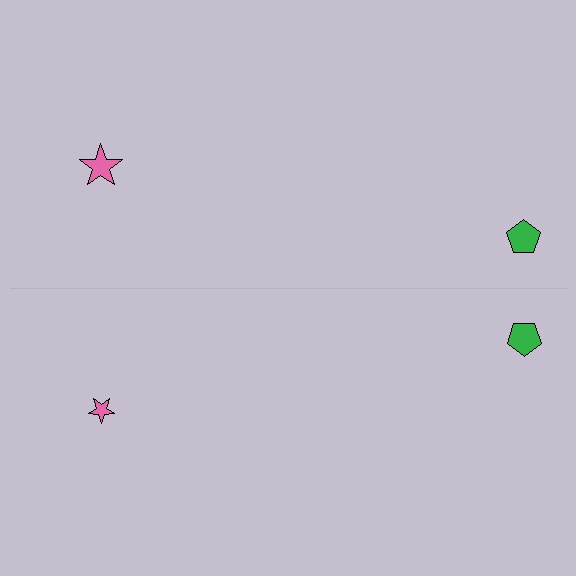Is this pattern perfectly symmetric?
No, the pattern is not perfectly symmetric. The pink star on the bottom side has a different size than its mirror counterpart.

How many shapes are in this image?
There are 4 shapes in this image.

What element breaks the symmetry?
The pink star on the bottom side has a different size than its mirror counterpart.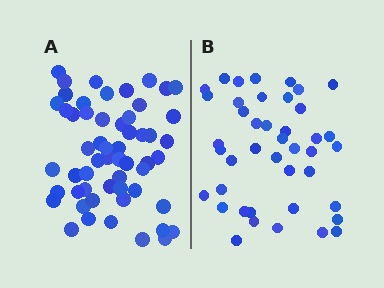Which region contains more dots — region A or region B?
Region A (the left region) has more dots.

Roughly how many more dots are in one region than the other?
Region A has approximately 15 more dots than region B.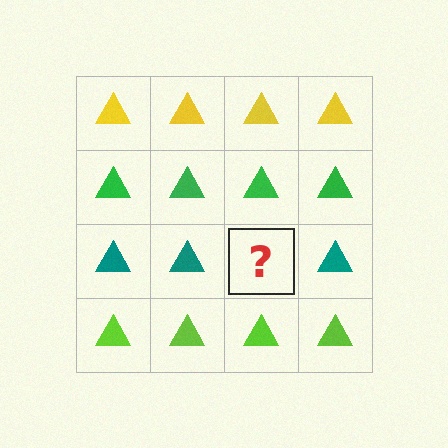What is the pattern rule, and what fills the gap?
The rule is that each row has a consistent color. The gap should be filled with a teal triangle.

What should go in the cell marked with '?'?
The missing cell should contain a teal triangle.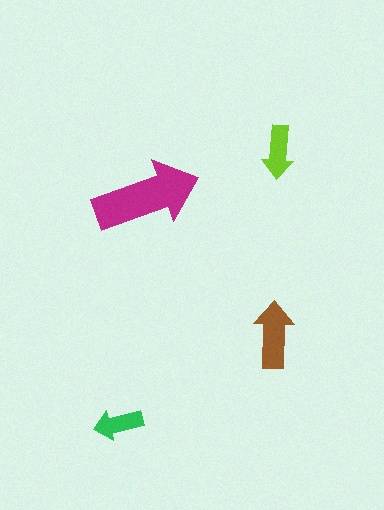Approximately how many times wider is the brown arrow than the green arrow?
About 1.5 times wider.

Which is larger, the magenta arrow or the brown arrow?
The magenta one.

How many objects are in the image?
There are 4 objects in the image.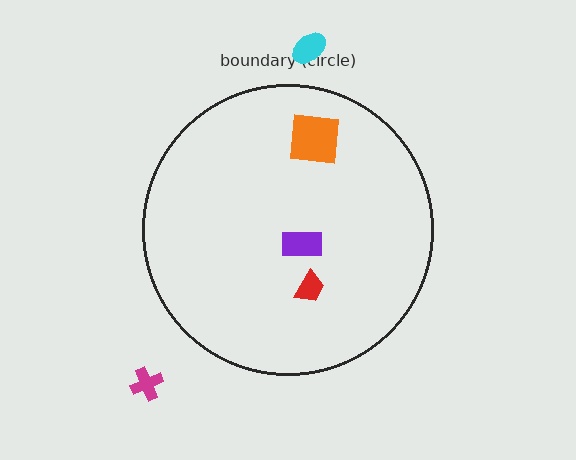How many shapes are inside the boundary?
3 inside, 2 outside.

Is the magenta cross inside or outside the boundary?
Outside.